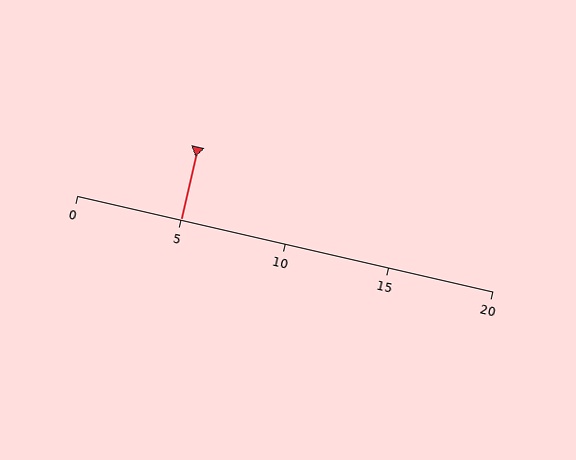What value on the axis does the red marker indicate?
The marker indicates approximately 5.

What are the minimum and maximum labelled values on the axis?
The axis runs from 0 to 20.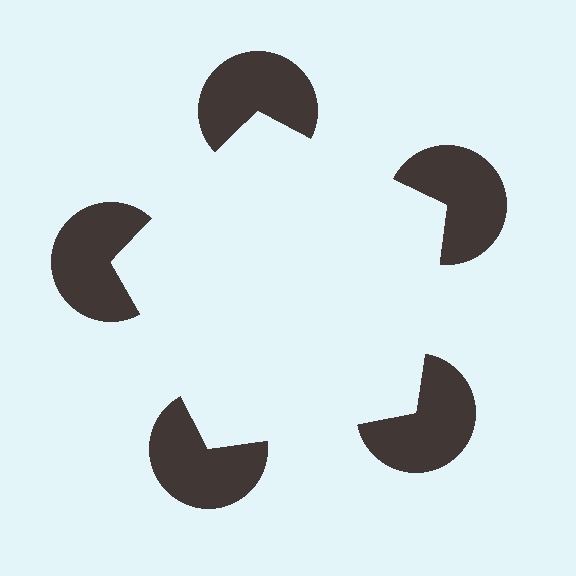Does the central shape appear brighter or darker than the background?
It typically appears slightly brighter than the background, even though no actual brightness change is drawn.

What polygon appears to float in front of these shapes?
An illusory pentagon — its edges are inferred from the aligned wedge cuts in the pac-man discs, not physically drawn.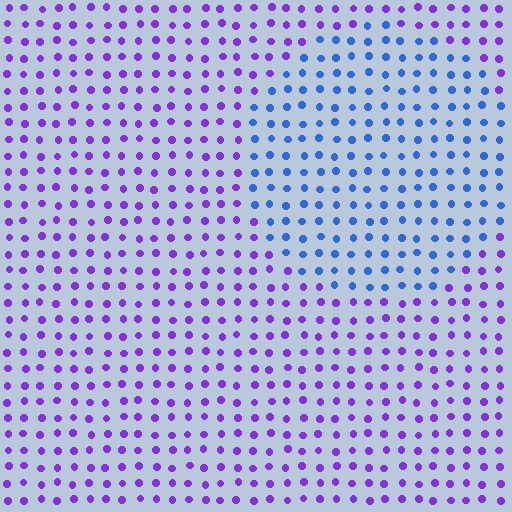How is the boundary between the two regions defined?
The boundary is defined purely by a slight shift in hue (about 52 degrees). Spacing, size, and orientation are identical on both sides.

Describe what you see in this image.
The image is filled with small purple elements in a uniform arrangement. A circle-shaped region is visible where the elements are tinted to a slightly different hue, forming a subtle color boundary.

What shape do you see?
I see a circle.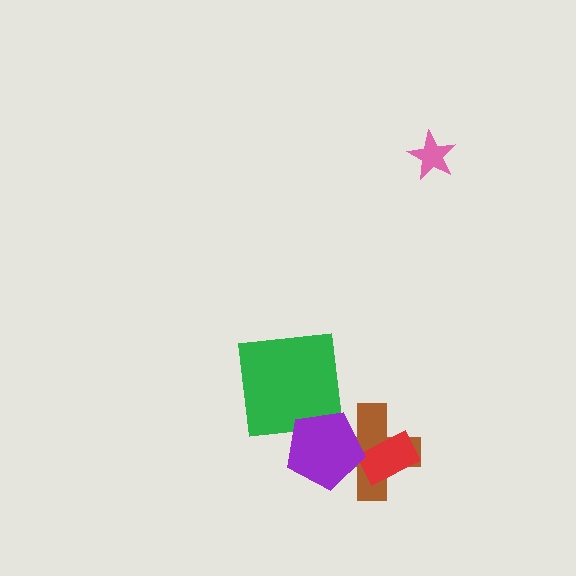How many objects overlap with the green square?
1 object overlaps with the green square.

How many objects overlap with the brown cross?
2 objects overlap with the brown cross.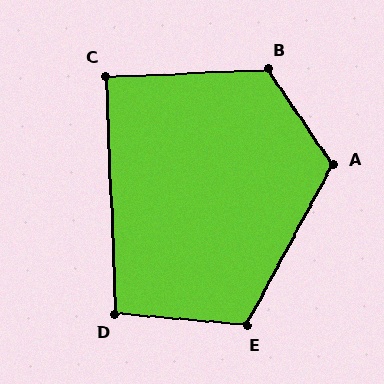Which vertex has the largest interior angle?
B, at approximately 122 degrees.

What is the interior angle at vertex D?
Approximately 97 degrees (obtuse).